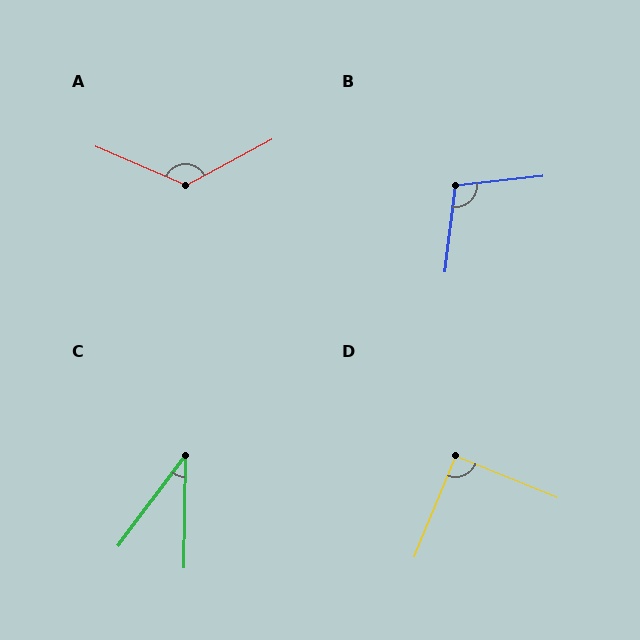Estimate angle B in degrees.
Approximately 103 degrees.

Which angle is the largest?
A, at approximately 129 degrees.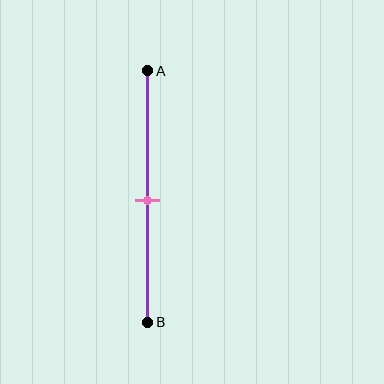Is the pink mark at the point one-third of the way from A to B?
No, the mark is at about 50% from A, not at the 33% one-third point.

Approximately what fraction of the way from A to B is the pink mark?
The pink mark is approximately 50% of the way from A to B.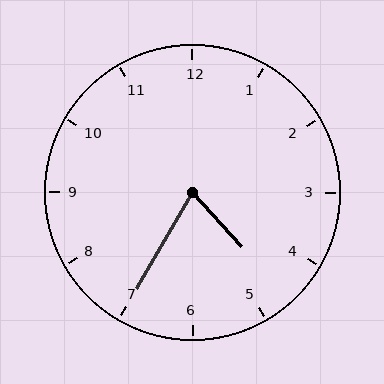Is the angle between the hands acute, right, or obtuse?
It is acute.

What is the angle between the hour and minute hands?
Approximately 72 degrees.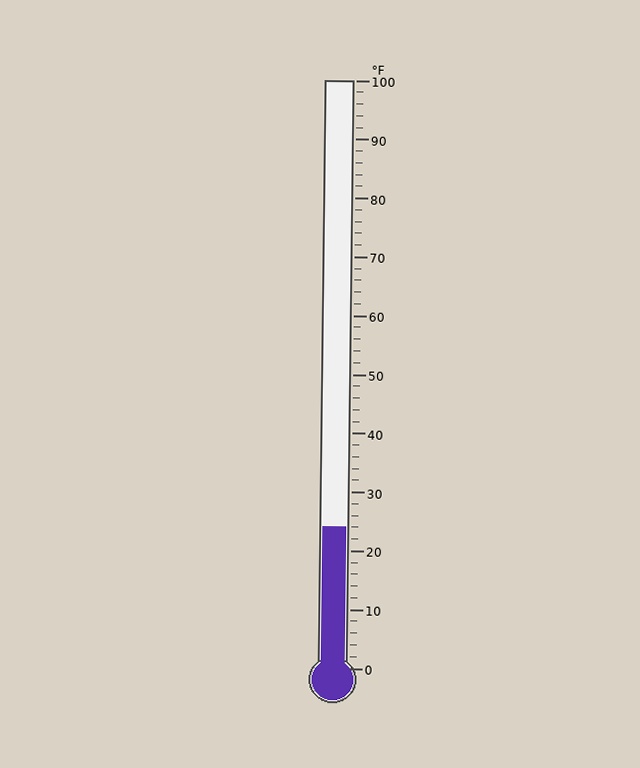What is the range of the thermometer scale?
The thermometer scale ranges from 0°F to 100°F.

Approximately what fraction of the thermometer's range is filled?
The thermometer is filled to approximately 25% of its range.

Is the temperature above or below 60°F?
The temperature is below 60°F.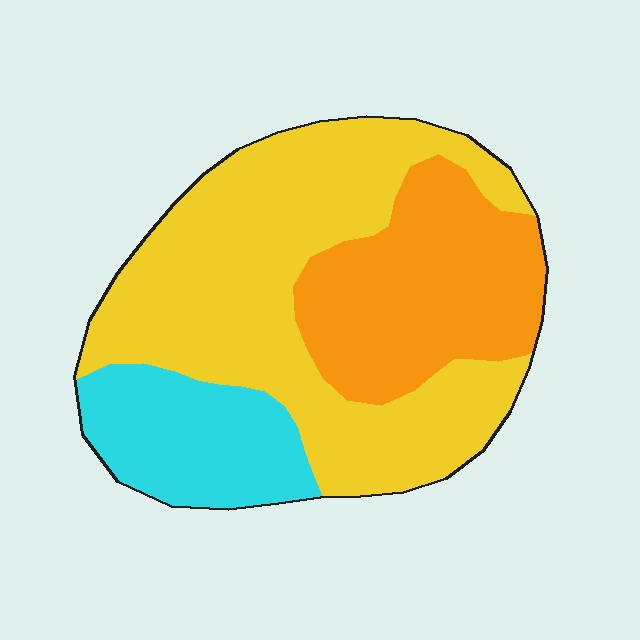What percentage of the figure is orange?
Orange covers roughly 30% of the figure.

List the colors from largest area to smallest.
From largest to smallest: yellow, orange, cyan.